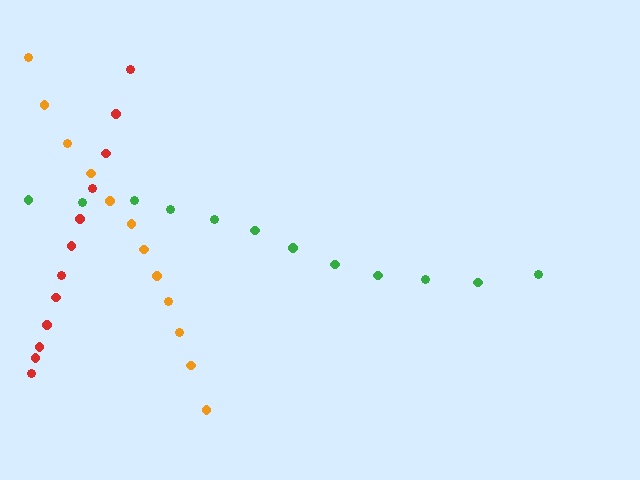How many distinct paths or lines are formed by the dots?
There are 3 distinct paths.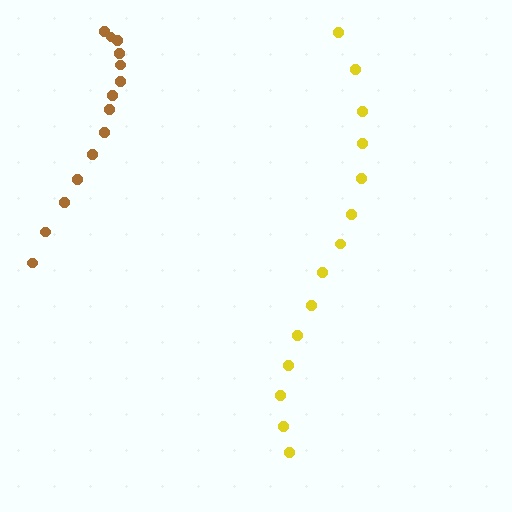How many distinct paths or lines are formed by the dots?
There are 2 distinct paths.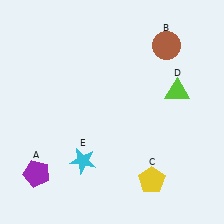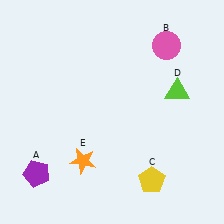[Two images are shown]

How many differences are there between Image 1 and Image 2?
There are 2 differences between the two images.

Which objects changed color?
B changed from brown to pink. E changed from cyan to orange.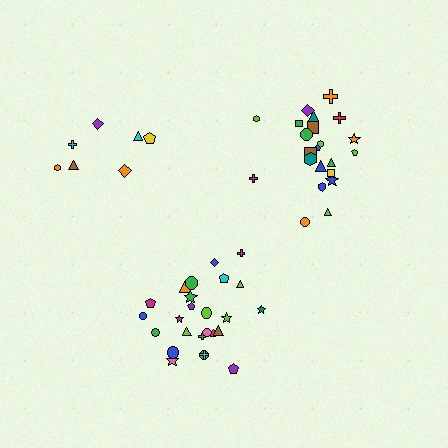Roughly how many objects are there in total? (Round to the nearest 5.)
Roughly 55 objects in total.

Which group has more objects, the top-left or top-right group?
The top-right group.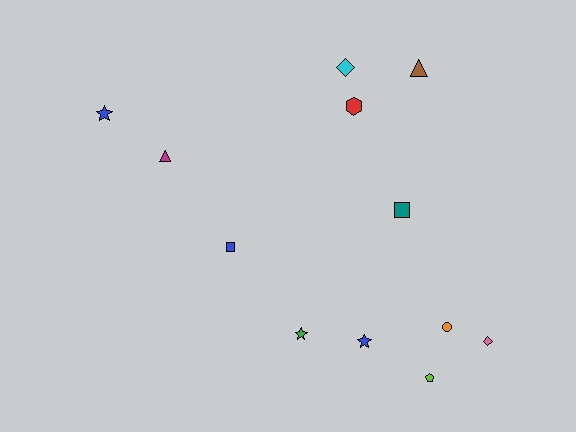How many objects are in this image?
There are 12 objects.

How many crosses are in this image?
There are no crosses.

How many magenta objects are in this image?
There is 1 magenta object.